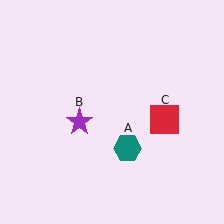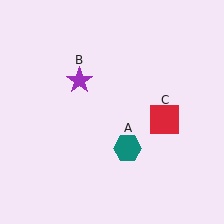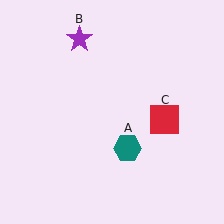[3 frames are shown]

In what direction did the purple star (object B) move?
The purple star (object B) moved up.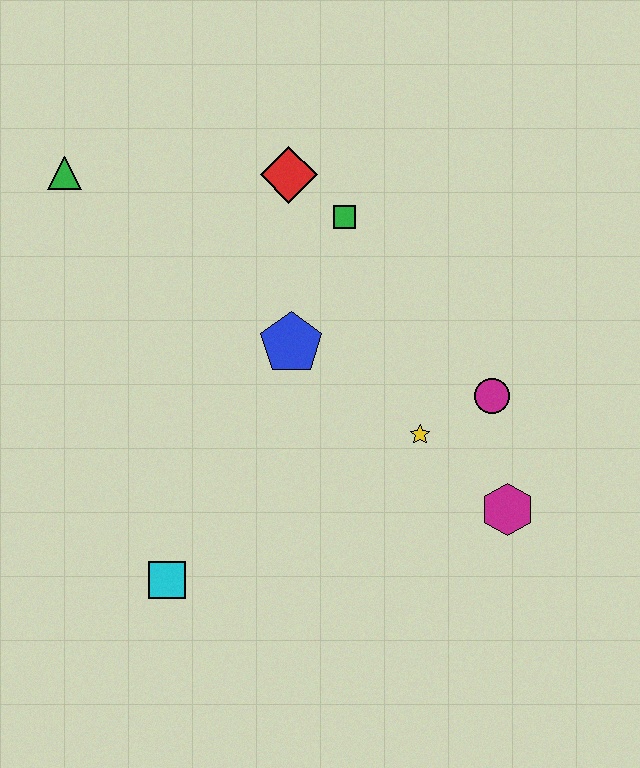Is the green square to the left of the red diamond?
No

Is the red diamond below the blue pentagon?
No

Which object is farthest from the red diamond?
The cyan square is farthest from the red diamond.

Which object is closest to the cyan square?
The blue pentagon is closest to the cyan square.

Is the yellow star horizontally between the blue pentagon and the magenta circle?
Yes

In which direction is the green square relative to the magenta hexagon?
The green square is above the magenta hexagon.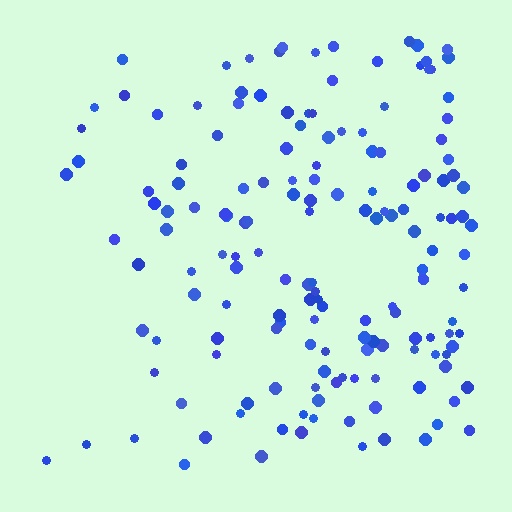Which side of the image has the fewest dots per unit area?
The left.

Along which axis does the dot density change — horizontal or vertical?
Horizontal.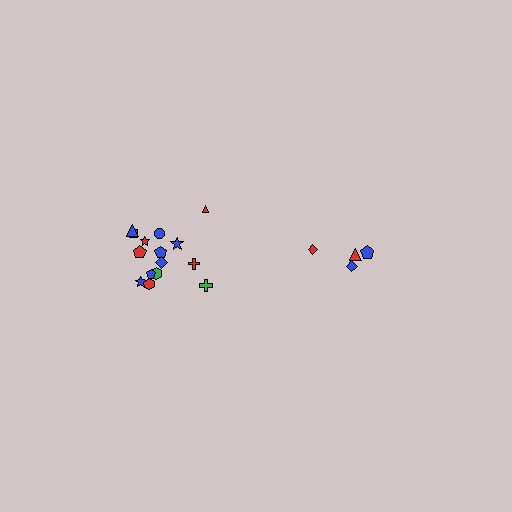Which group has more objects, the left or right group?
The left group.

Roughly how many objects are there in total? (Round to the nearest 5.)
Roughly 20 objects in total.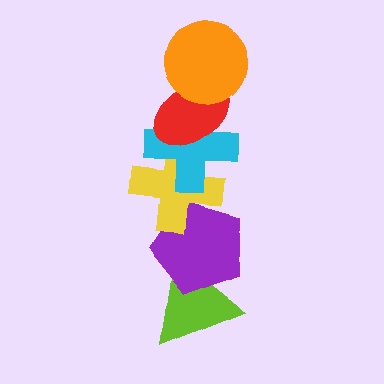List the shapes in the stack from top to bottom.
From top to bottom: the orange circle, the red ellipse, the cyan cross, the yellow cross, the purple pentagon, the lime triangle.